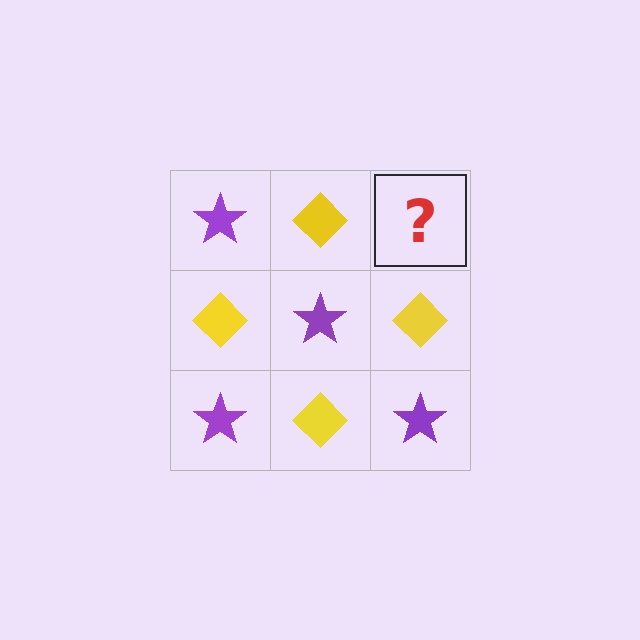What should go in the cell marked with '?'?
The missing cell should contain a purple star.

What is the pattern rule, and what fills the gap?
The rule is that it alternates purple star and yellow diamond in a checkerboard pattern. The gap should be filled with a purple star.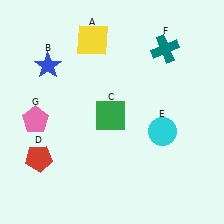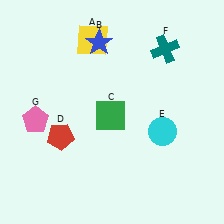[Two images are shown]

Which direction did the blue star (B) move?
The blue star (B) moved right.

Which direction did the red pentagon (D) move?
The red pentagon (D) moved up.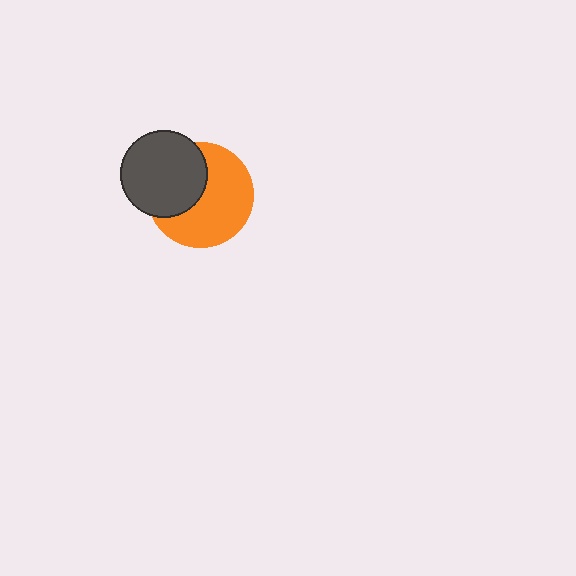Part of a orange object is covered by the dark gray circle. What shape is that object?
It is a circle.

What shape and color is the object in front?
The object in front is a dark gray circle.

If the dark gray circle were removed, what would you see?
You would see the complete orange circle.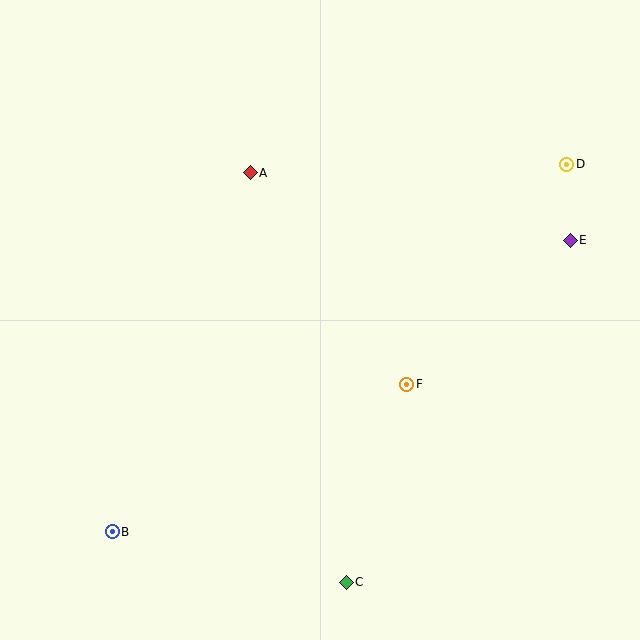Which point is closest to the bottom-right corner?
Point C is closest to the bottom-right corner.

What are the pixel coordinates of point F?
Point F is at (407, 384).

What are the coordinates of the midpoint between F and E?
The midpoint between F and E is at (488, 312).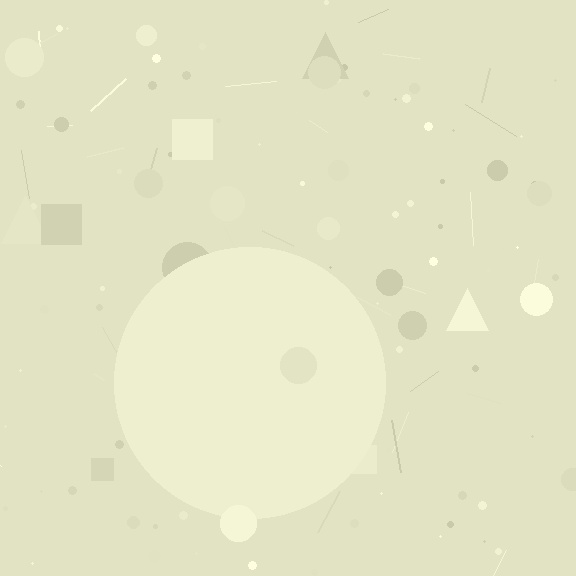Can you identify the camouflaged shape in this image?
The camouflaged shape is a circle.